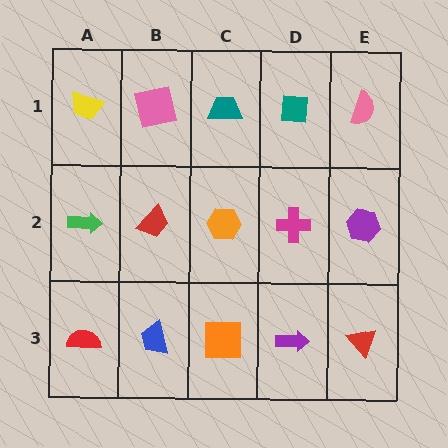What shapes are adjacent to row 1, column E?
A purple hexagon (row 2, column E), a teal square (row 1, column D).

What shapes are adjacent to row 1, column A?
A green arrow (row 2, column A), a pink square (row 1, column B).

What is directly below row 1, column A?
A green arrow.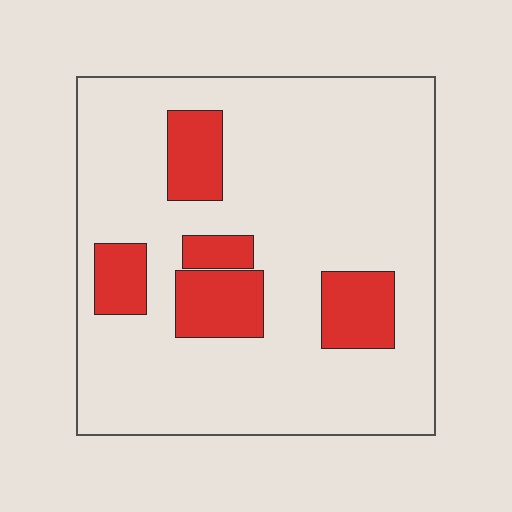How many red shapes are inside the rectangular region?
5.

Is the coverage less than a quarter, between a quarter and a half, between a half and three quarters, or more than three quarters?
Less than a quarter.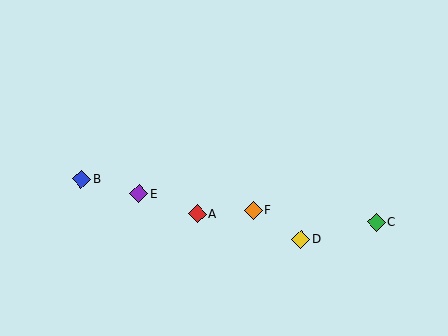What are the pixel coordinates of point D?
Point D is at (301, 239).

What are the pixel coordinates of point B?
Point B is at (81, 179).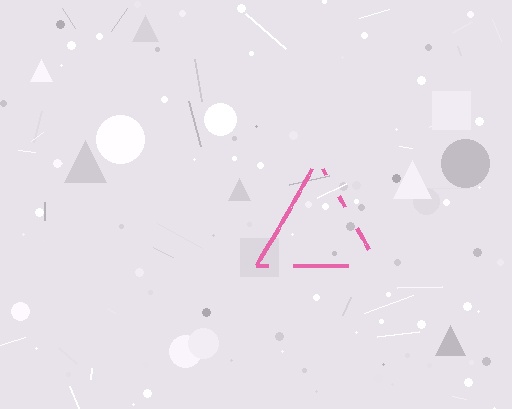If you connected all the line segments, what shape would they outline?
They would outline a triangle.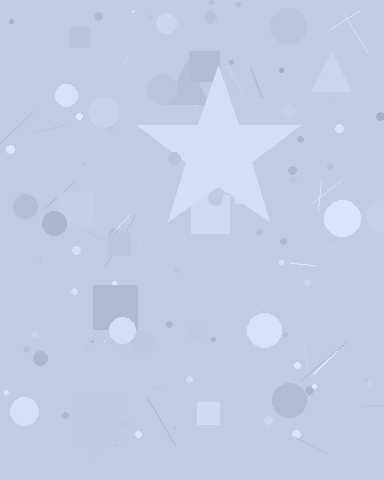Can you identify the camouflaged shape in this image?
The camouflaged shape is a star.